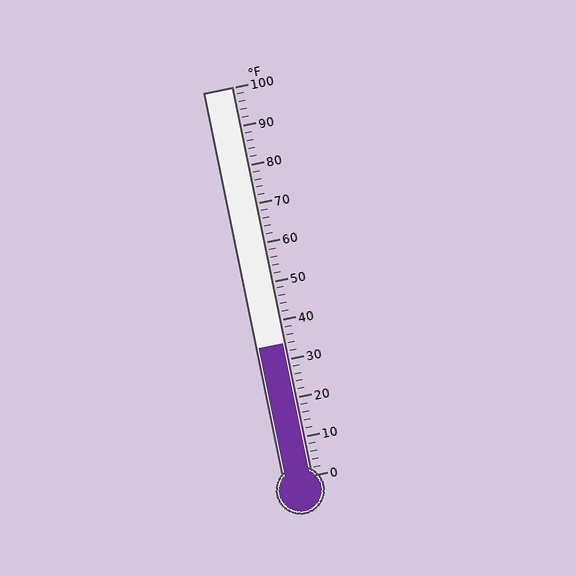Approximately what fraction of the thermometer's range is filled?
The thermometer is filled to approximately 35% of its range.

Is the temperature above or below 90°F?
The temperature is below 90°F.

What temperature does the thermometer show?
The thermometer shows approximately 34°F.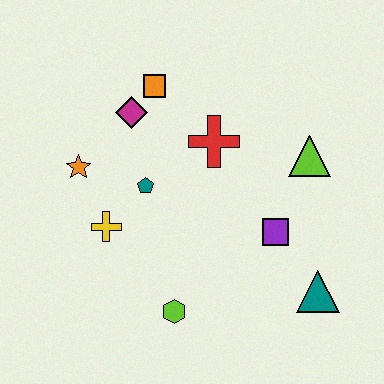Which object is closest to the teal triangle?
The purple square is closest to the teal triangle.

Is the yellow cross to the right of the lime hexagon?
No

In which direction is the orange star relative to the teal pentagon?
The orange star is to the left of the teal pentagon.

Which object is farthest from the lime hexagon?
The orange square is farthest from the lime hexagon.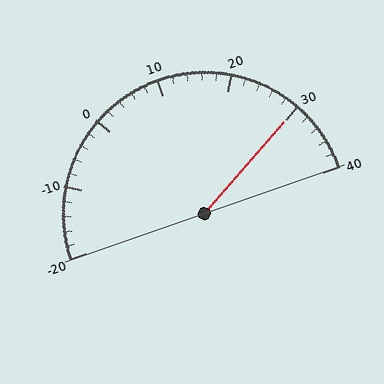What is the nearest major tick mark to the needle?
The nearest major tick mark is 30.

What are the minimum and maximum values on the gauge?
The gauge ranges from -20 to 40.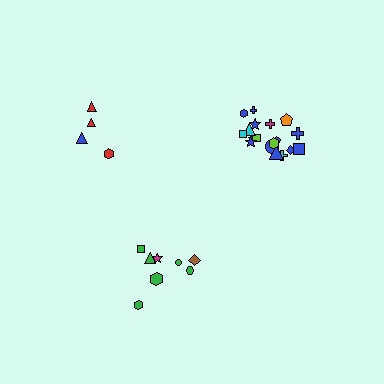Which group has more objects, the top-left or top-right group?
The top-right group.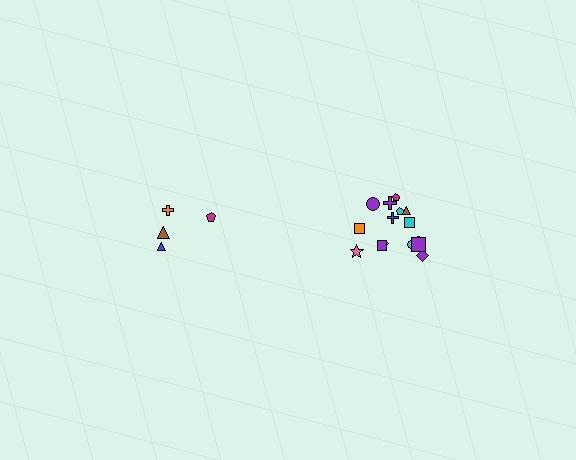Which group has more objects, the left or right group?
The right group.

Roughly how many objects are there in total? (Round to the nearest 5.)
Roughly 20 objects in total.